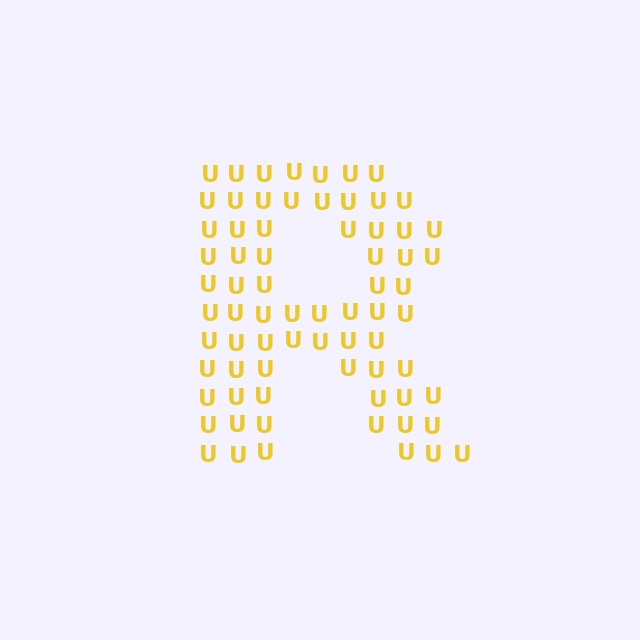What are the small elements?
The small elements are letter U's.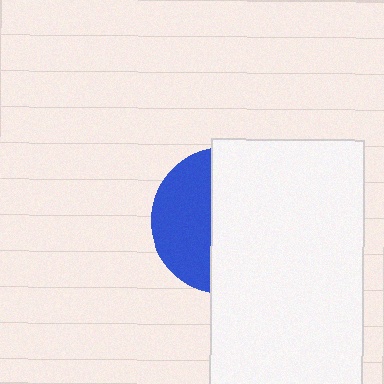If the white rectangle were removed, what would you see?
You would see the complete blue circle.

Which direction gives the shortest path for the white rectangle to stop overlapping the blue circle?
Moving right gives the shortest separation.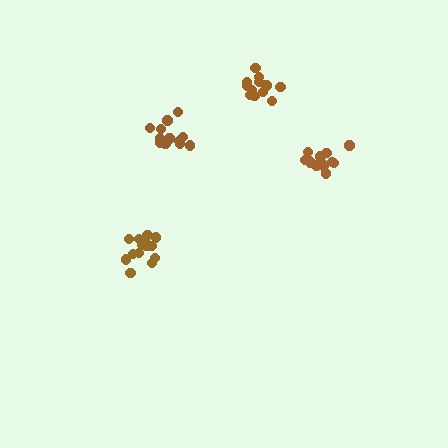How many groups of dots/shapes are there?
There are 4 groups.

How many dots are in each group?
Group 1: 13 dots, Group 2: 14 dots, Group 3: 14 dots, Group 4: 12 dots (53 total).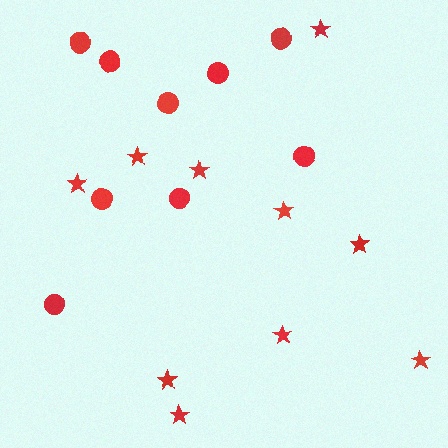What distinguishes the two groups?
There are 2 groups: one group of circles (9) and one group of stars (10).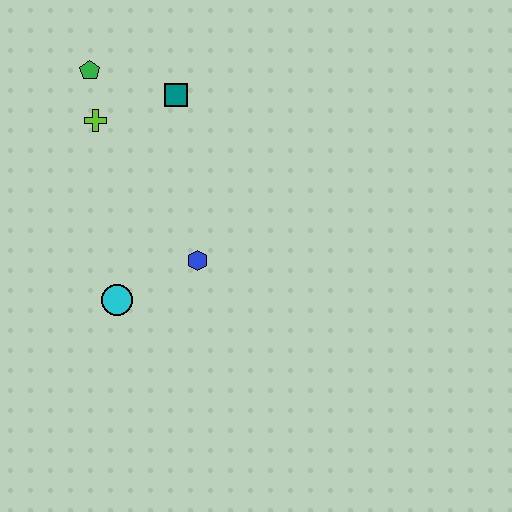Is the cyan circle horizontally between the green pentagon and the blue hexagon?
Yes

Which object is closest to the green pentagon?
The lime cross is closest to the green pentagon.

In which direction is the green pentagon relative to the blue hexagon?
The green pentagon is above the blue hexagon.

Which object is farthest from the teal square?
The cyan circle is farthest from the teal square.